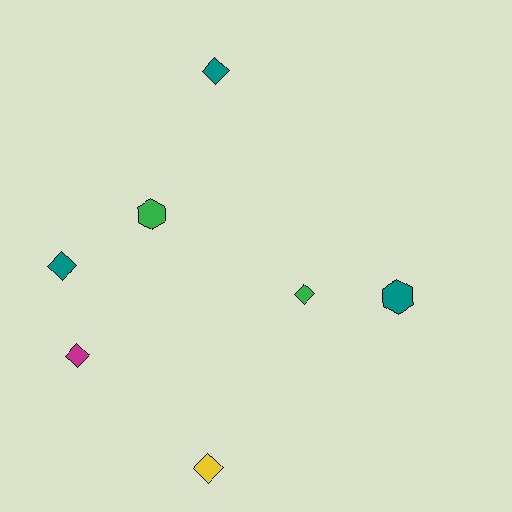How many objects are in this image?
There are 7 objects.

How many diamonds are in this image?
There are 5 diamonds.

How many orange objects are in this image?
There are no orange objects.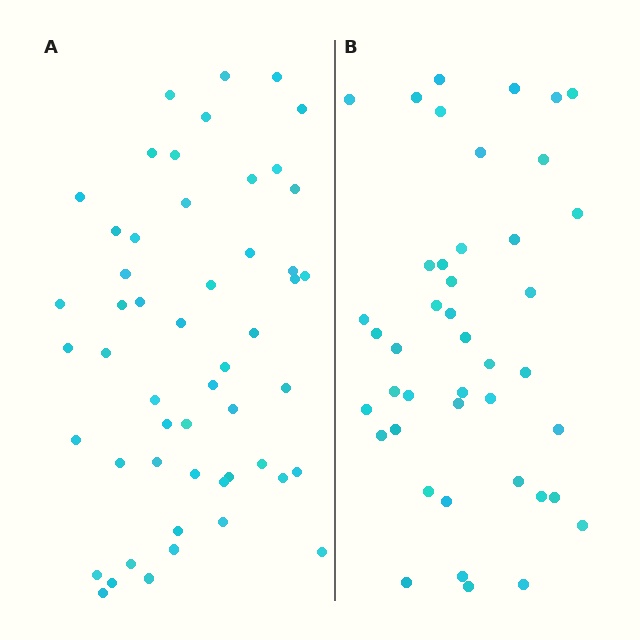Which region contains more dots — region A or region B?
Region A (the left region) has more dots.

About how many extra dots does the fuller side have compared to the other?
Region A has roughly 8 or so more dots than region B.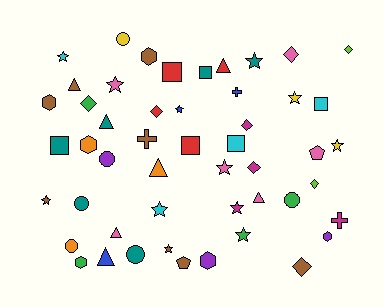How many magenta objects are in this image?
There are 4 magenta objects.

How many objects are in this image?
There are 50 objects.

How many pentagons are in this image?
There are 2 pentagons.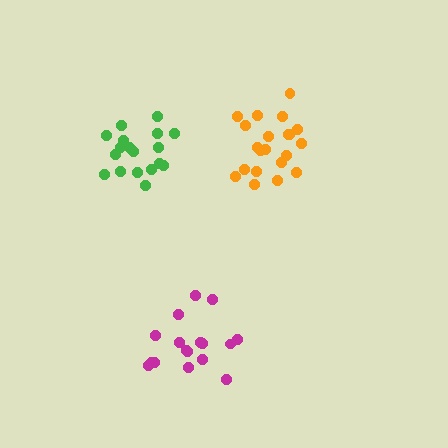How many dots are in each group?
Group 1: 17 dots, Group 2: 18 dots, Group 3: 21 dots (56 total).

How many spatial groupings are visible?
There are 3 spatial groupings.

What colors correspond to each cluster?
The clusters are colored: magenta, green, orange.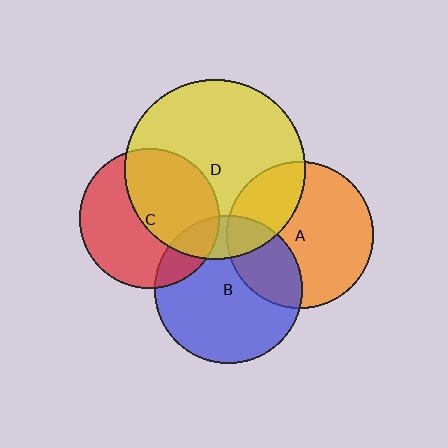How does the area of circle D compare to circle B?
Approximately 1.5 times.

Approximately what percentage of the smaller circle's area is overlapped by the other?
Approximately 50%.